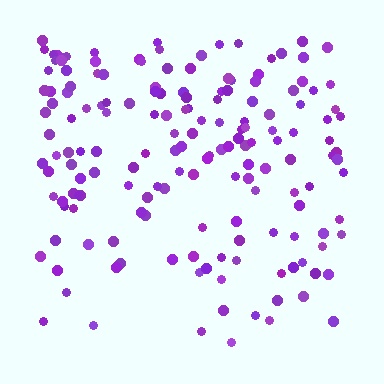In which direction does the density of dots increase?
From bottom to top, with the top side densest.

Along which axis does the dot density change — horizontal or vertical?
Vertical.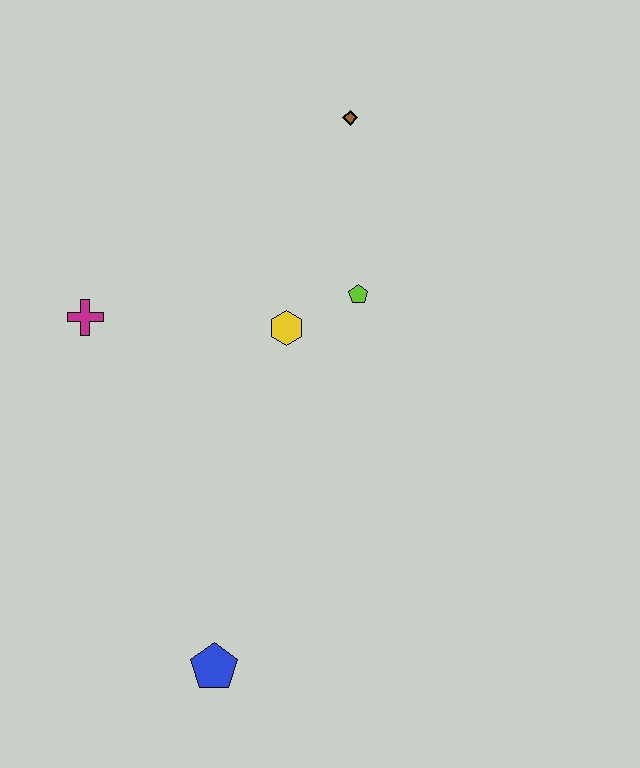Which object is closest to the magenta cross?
The yellow hexagon is closest to the magenta cross.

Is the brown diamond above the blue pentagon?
Yes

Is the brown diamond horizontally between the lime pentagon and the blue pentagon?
Yes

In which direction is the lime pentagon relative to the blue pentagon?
The lime pentagon is above the blue pentagon.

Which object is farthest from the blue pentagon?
The brown diamond is farthest from the blue pentagon.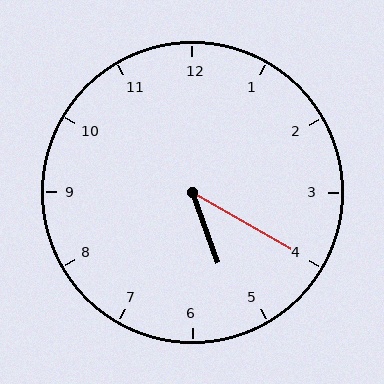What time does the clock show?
5:20.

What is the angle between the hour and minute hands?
Approximately 40 degrees.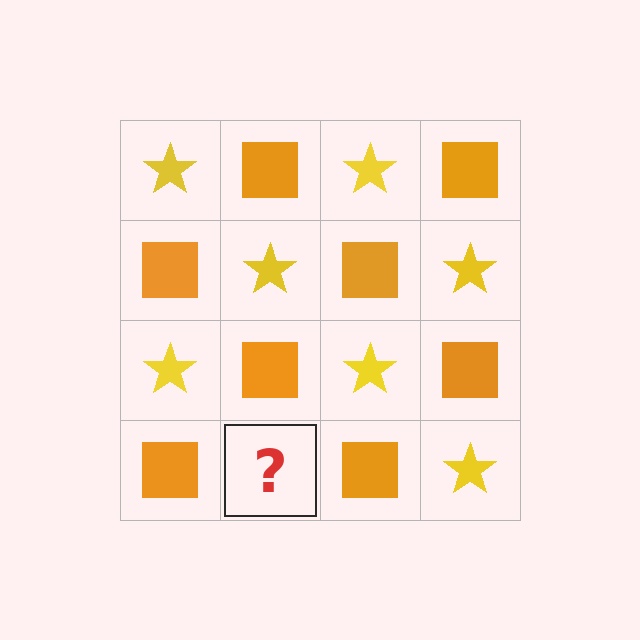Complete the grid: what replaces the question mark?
The question mark should be replaced with a yellow star.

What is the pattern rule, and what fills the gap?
The rule is that it alternates yellow star and orange square in a checkerboard pattern. The gap should be filled with a yellow star.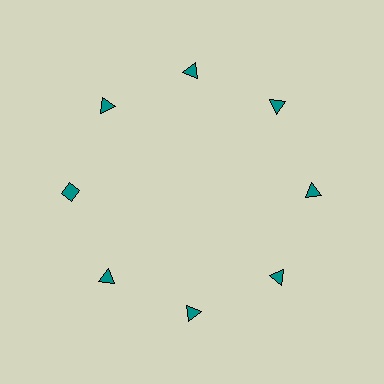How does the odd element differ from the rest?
It has a different shape: diamond instead of triangle.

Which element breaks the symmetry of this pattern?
The teal diamond at roughly the 9 o'clock position breaks the symmetry. All other shapes are teal triangles.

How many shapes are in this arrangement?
There are 8 shapes arranged in a ring pattern.